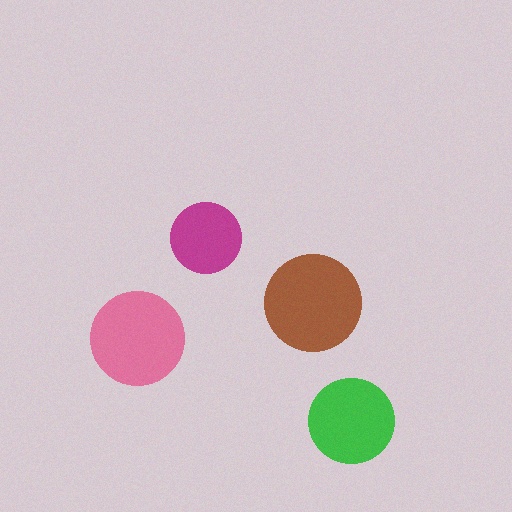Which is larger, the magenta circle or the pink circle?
The pink one.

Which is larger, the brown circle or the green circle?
The brown one.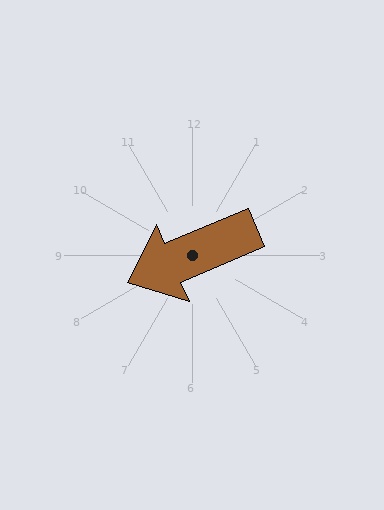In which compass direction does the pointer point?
Southwest.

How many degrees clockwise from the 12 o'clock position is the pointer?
Approximately 247 degrees.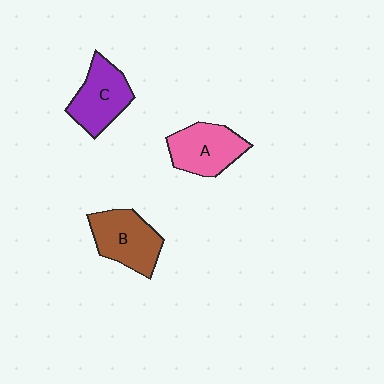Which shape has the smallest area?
Shape C (purple).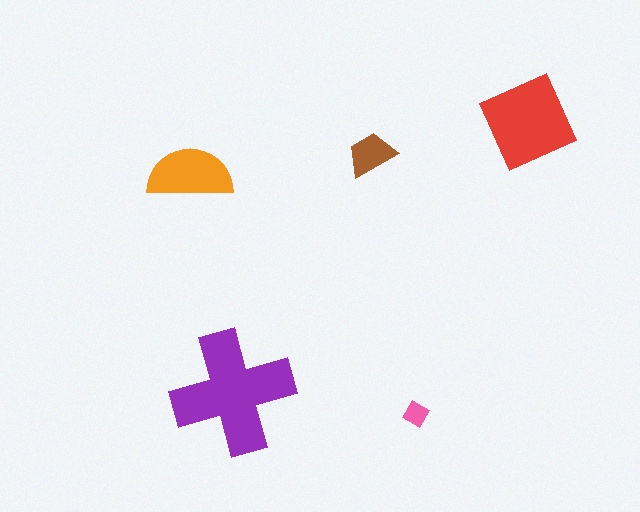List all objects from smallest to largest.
The pink diamond, the brown trapezoid, the orange semicircle, the red square, the purple cross.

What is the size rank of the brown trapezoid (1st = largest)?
4th.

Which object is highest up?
The red square is topmost.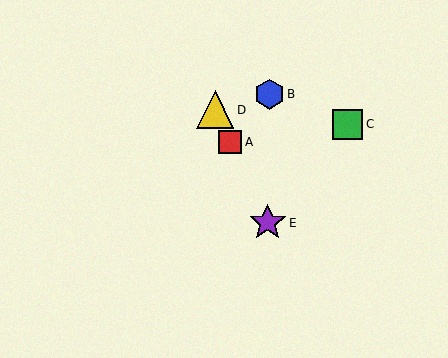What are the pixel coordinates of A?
Object A is at (230, 142).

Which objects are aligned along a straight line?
Objects A, D, E are aligned along a straight line.